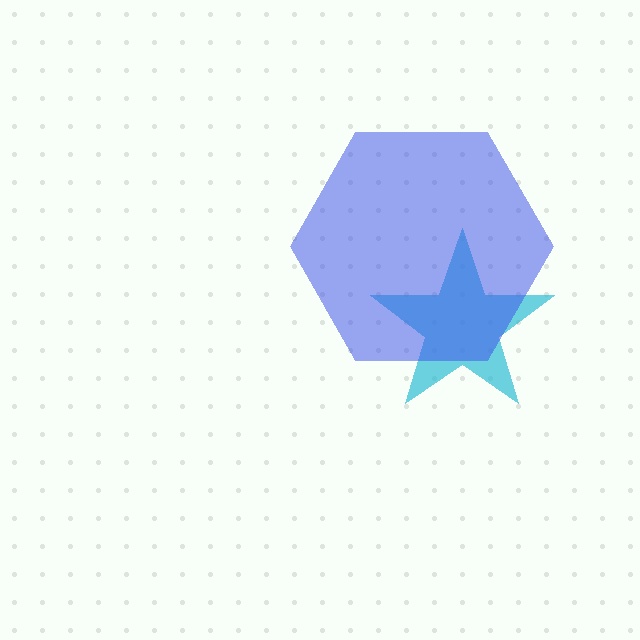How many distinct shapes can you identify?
There are 2 distinct shapes: a cyan star, a blue hexagon.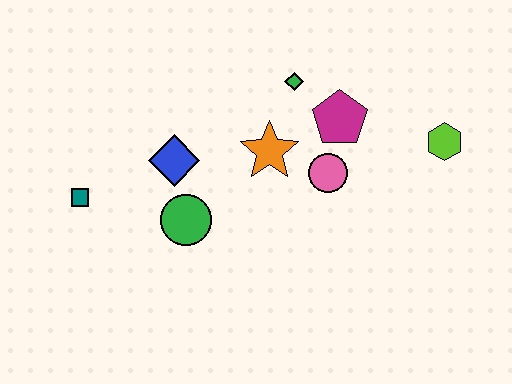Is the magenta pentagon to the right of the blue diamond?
Yes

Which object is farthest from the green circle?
The lime hexagon is farthest from the green circle.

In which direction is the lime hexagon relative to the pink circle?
The lime hexagon is to the right of the pink circle.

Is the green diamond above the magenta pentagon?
Yes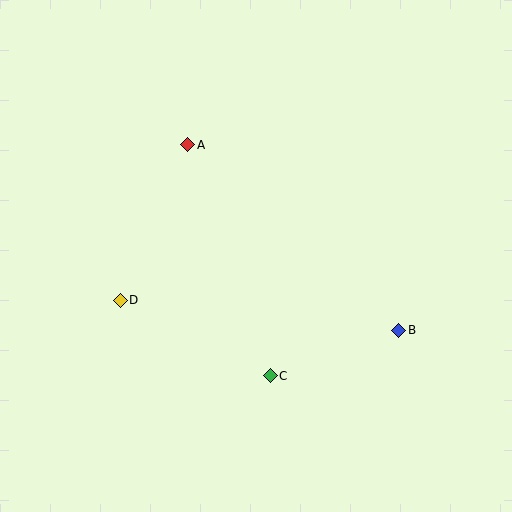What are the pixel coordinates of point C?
Point C is at (270, 376).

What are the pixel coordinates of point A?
Point A is at (188, 145).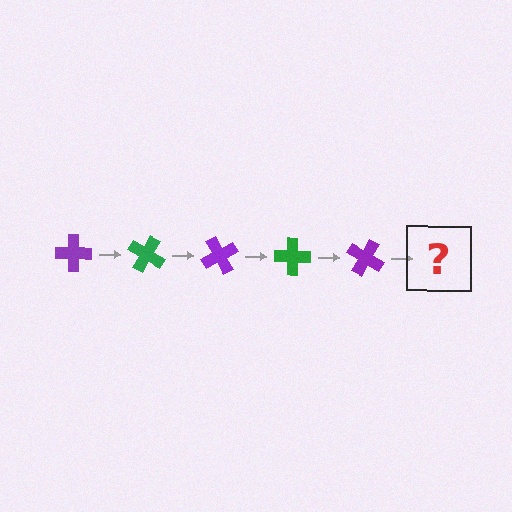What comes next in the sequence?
The next element should be a green cross, rotated 150 degrees from the start.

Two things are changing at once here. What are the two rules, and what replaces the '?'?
The two rules are that it rotates 30 degrees each step and the color cycles through purple and green. The '?' should be a green cross, rotated 150 degrees from the start.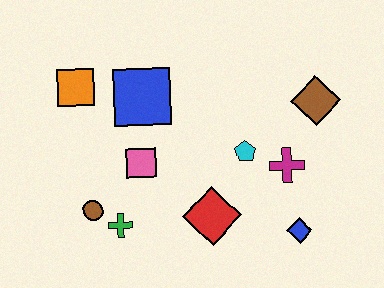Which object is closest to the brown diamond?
The magenta cross is closest to the brown diamond.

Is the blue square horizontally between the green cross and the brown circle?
No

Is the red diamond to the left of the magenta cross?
Yes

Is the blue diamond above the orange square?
No